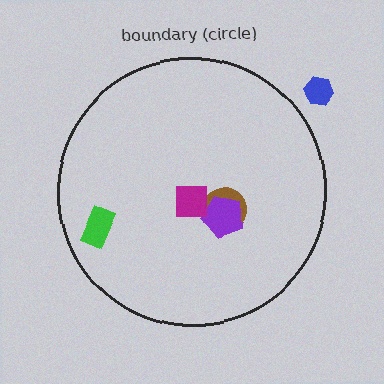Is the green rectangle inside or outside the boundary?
Inside.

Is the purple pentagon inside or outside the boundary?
Inside.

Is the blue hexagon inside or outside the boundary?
Outside.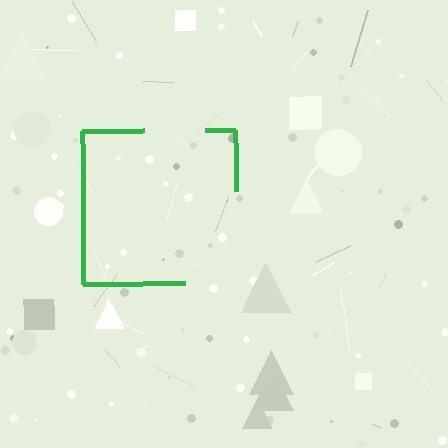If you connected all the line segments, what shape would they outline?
They would outline a square.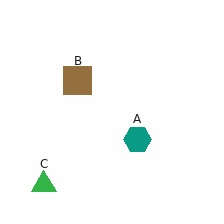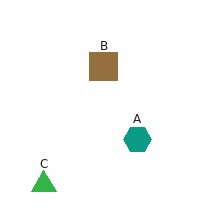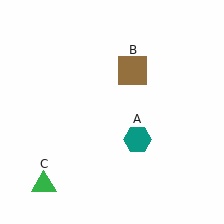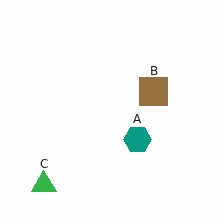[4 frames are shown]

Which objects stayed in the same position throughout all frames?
Teal hexagon (object A) and green triangle (object C) remained stationary.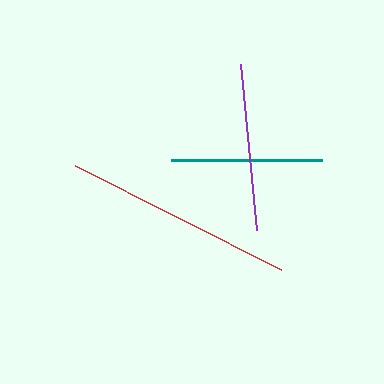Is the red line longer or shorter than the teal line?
The red line is longer than the teal line.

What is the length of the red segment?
The red segment is approximately 230 pixels long.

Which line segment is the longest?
The red line is the longest at approximately 230 pixels.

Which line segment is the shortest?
The teal line is the shortest at approximately 151 pixels.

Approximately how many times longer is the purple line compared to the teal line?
The purple line is approximately 1.1 times the length of the teal line.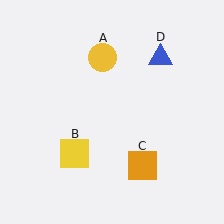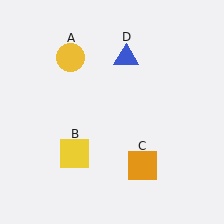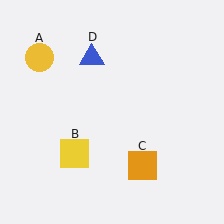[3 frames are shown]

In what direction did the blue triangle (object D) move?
The blue triangle (object D) moved left.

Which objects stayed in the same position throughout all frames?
Yellow square (object B) and orange square (object C) remained stationary.